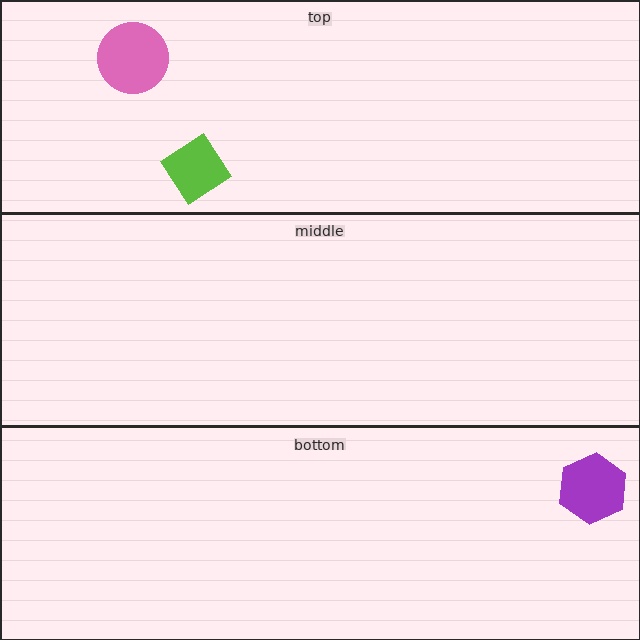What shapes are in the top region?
The pink circle, the lime diamond.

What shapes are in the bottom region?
The purple hexagon.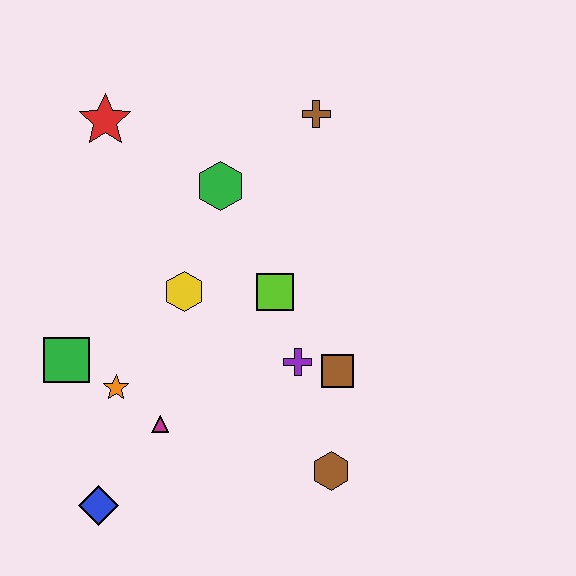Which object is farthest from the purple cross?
The red star is farthest from the purple cross.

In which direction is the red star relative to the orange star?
The red star is above the orange star.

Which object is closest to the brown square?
The purple cross is closest to the brown square.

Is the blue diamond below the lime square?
Yes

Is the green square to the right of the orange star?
No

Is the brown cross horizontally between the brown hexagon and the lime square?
Yes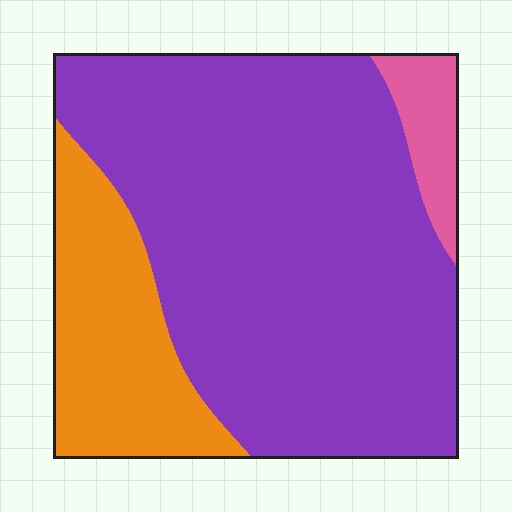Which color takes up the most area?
Purple, at roughly 75%.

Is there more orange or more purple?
Purple.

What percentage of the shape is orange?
Orange takes up about one fifth (1/5) of the shape.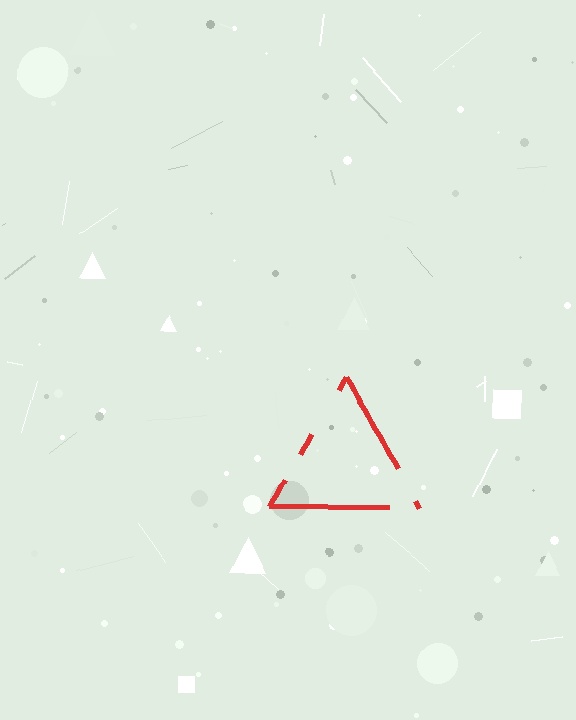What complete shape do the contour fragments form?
The contour fragments form a triangle.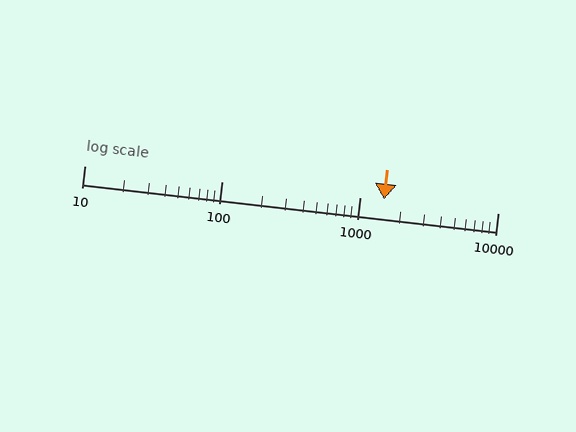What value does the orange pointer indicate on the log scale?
The pointer indicates approximately 1500.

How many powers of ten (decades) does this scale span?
The scale spans 3 decades, from 10 to 10000.